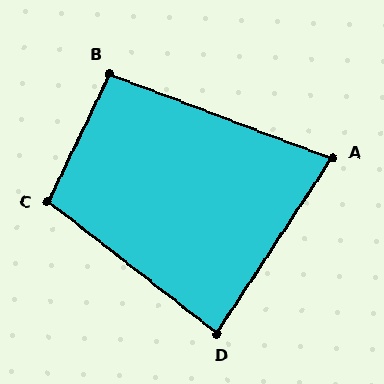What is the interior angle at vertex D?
Approximately 85 degrees (approximately right).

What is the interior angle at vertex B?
Approximately 95 degrees (approximately right).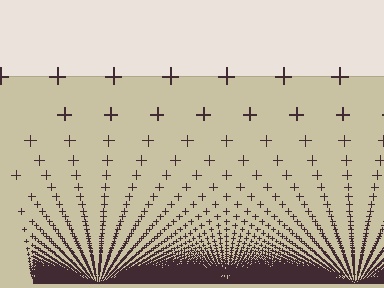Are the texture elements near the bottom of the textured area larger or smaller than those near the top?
Smaller. The gradient is inverted — elements near the bottom are smaller and denser.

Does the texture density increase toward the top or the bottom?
Density increases toward the bottom.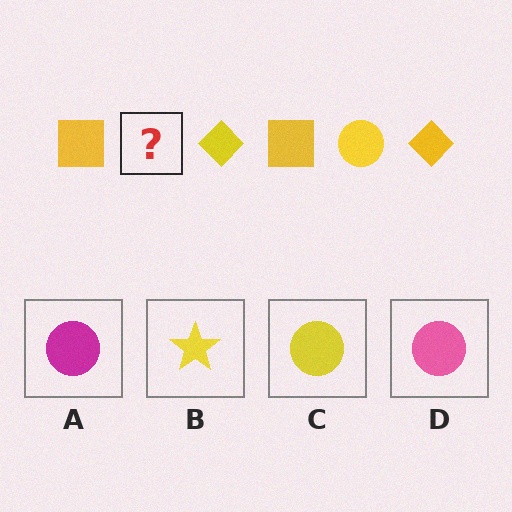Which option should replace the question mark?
Option C.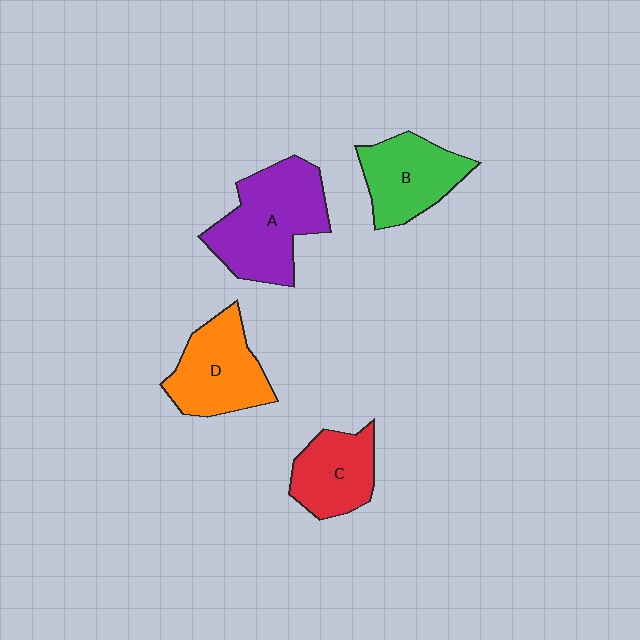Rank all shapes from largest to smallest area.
From largest to smallest: A (purple), D (orange), B (green), C (red).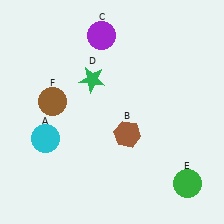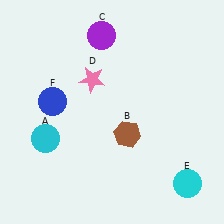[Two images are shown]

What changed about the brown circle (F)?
In Image 1, F is brown. In Image 2, it changed to blue.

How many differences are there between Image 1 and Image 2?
There are 3 differences between the two images.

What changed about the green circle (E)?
In Image 1, E is green. In Image 2, it changed to cyan.